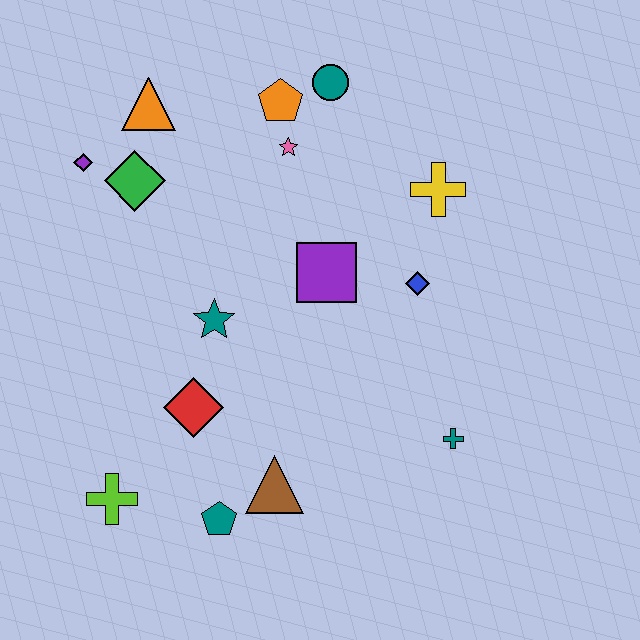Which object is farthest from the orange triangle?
The teal cross is farthest from the orange triangle.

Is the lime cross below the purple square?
Yes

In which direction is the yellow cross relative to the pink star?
The yellow cross is to the right of the pink star.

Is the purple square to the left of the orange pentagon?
No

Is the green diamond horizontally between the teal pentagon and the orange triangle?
No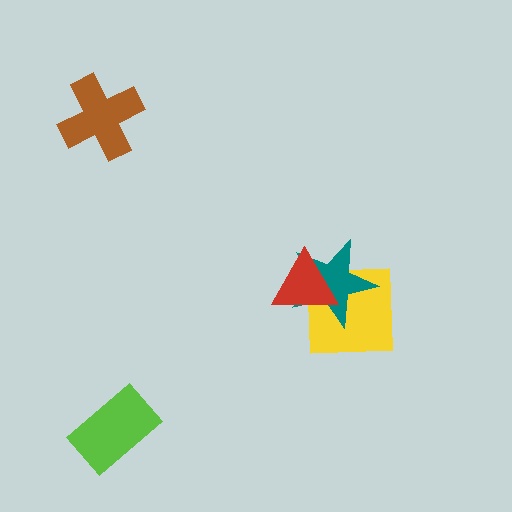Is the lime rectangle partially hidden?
No, no other shape covers it.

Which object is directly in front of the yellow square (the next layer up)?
The teal star is directly in front of the yellow square.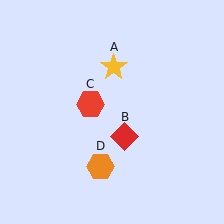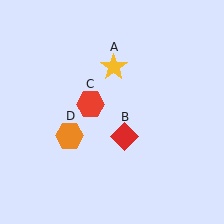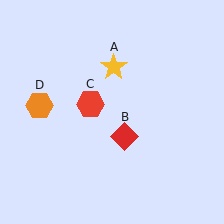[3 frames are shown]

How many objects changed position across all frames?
1 object changed position: orange hexagon (object D).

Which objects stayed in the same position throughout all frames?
Yellow star (object A) and red diamond (object B) and red hexagon (object C) remained stationary.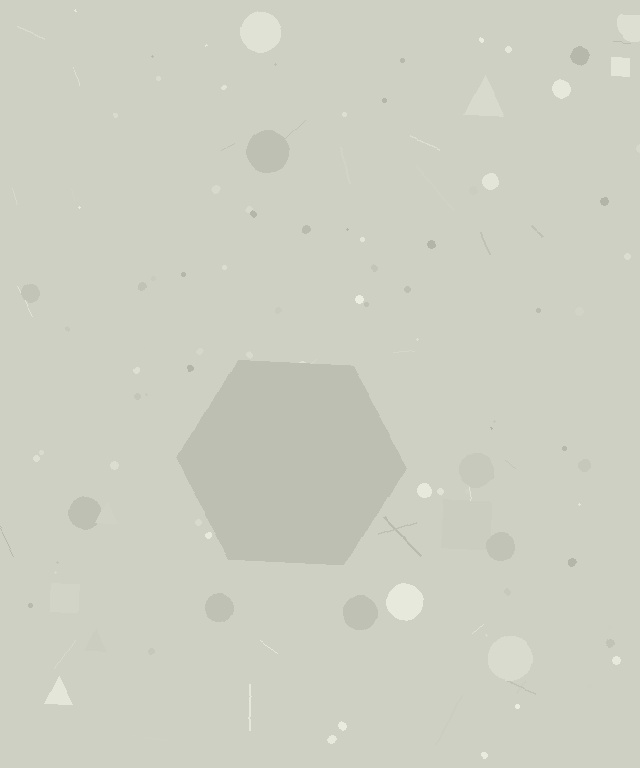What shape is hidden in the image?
A hexagon is hidden in the image.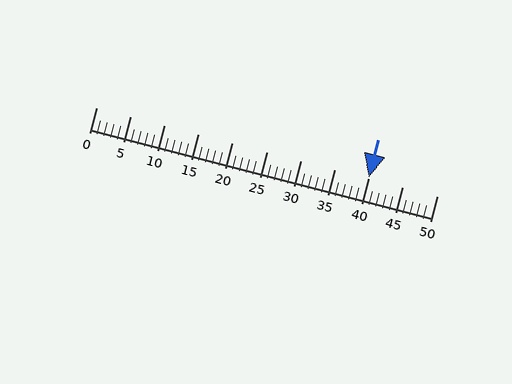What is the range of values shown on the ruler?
The ruler shows values from 0 to 50.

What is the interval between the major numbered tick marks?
The major tick marks are spaced 5 units apart.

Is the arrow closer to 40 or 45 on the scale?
The arrow is closer to 40.